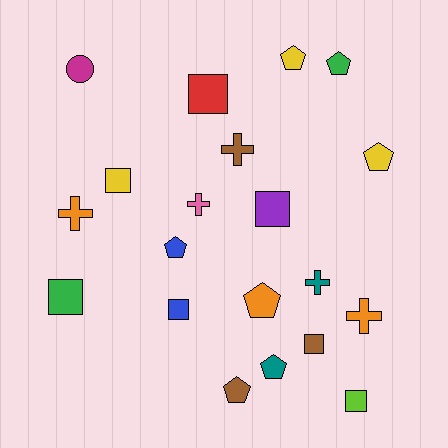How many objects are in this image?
There are 20 objects.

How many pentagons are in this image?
There are 7 pentagons.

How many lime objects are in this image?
There is 1 lime object.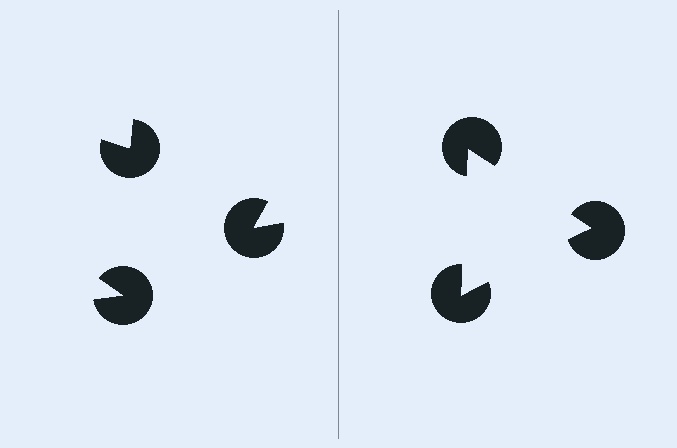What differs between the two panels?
The pac-man discs are positioned identically on both sides; only the wedge orientations differ. On the right they align to a triangle; on the left they are misaligned.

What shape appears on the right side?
An illusory triangle.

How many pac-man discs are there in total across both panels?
6 — 3 on each side.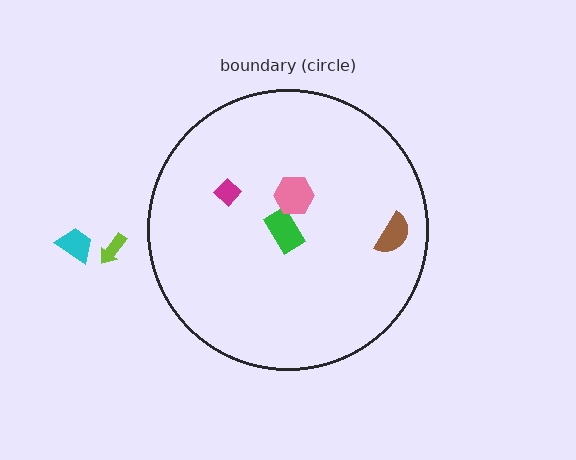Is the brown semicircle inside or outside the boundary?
Inside.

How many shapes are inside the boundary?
4 inside, 2 outside.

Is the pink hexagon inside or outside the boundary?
Inside.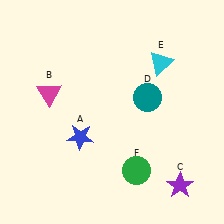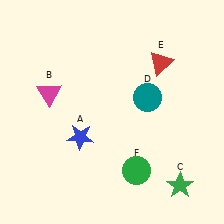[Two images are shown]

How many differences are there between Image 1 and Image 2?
There are 2 differences between the two images.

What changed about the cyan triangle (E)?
In Image 1, E is cyan. In Image 2, it changed to red.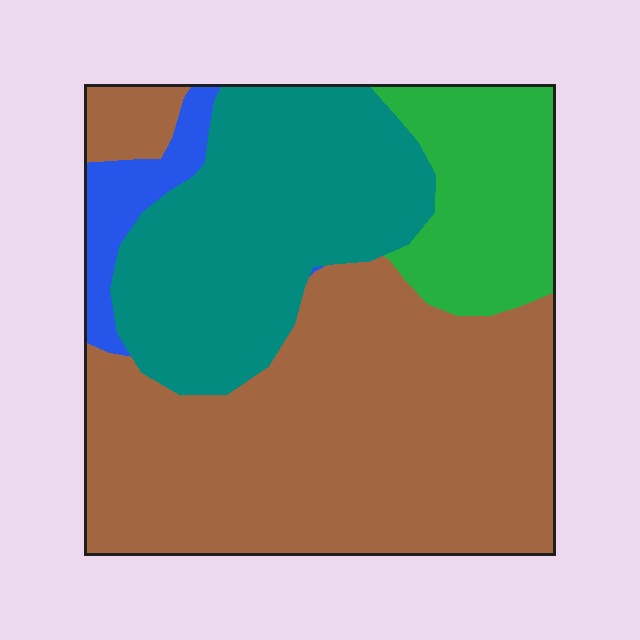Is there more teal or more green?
Teal.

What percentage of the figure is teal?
Teal covers 28% of the figure.